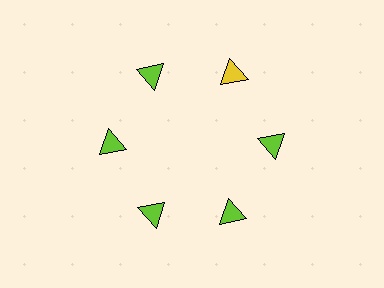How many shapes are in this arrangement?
There are 6 shapes arranged in a ring pattern.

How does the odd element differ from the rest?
It has a different color: yellow instead of lime.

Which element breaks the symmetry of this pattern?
The yellow triangle at roughly the 1 o'clock position breaks the symmetry. All other shapes are lime triangles.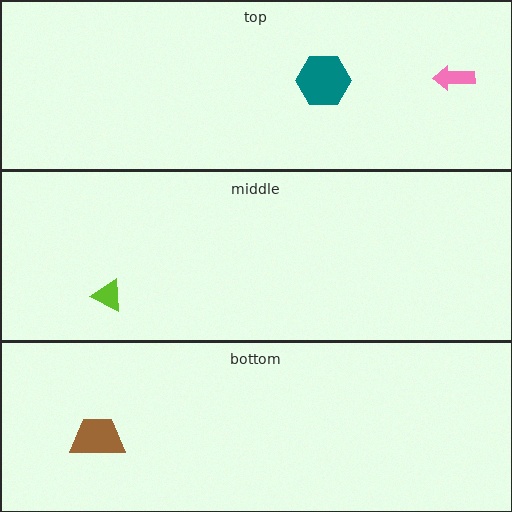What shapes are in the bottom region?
The brown trapezoid.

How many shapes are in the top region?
2.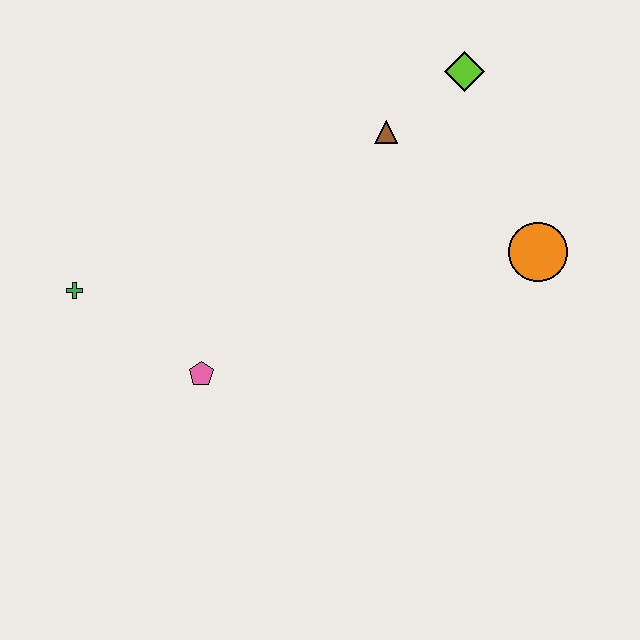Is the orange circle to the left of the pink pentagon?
No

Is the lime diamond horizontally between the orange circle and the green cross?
Yes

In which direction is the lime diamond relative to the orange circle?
The lime diamond is above the orange circle.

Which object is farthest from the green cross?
The orange circle is farthest from the green cross.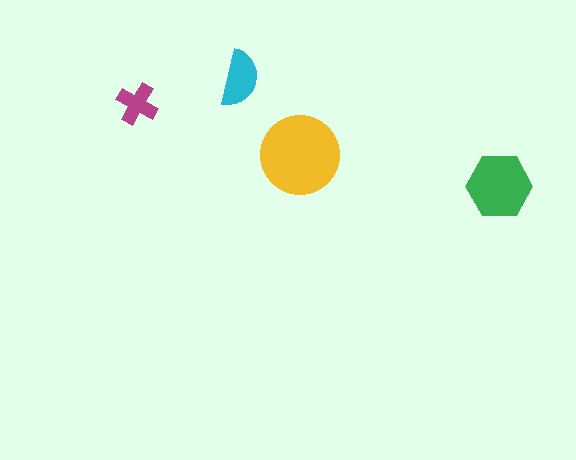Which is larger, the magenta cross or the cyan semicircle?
The cyan semicircle.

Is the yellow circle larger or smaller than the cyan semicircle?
Larger.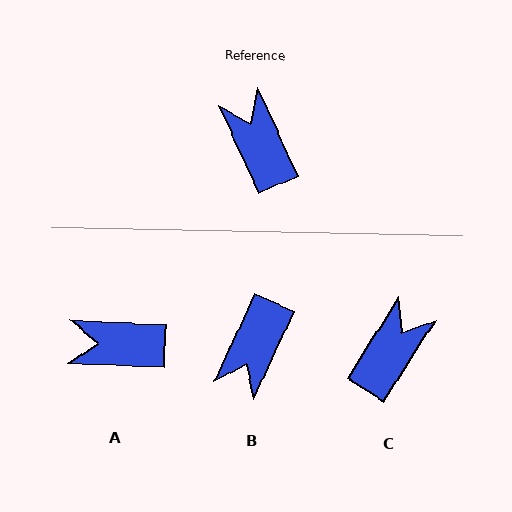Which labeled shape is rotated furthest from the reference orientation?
B, about 131 degrees away.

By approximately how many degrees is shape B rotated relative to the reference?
Approximately 131 degrees counter-clockwise.